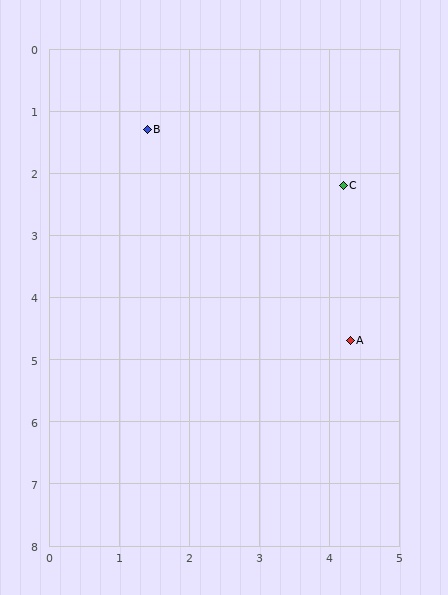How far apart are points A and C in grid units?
Points A and C are about 2.5 grid units apart.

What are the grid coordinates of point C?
Point C is at approximately (4.2, 2.2).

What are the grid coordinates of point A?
Point A is at approximately (4.3, 4.7).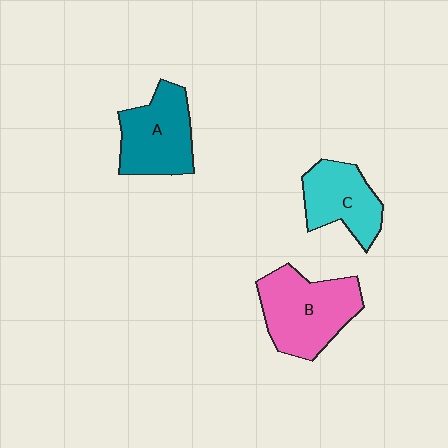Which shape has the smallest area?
Shape C (cyan).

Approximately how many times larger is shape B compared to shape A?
Approximately 1.2 times.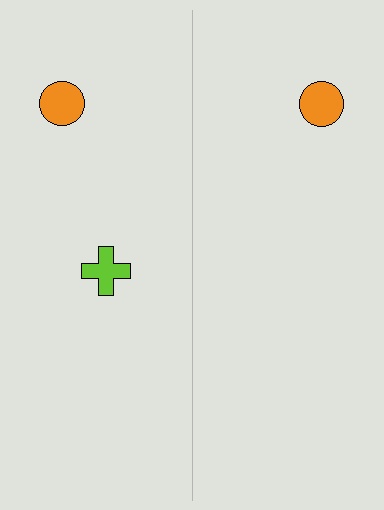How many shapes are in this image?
There are 3 shapes in this image.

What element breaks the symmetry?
A lime cross is missing from the right side.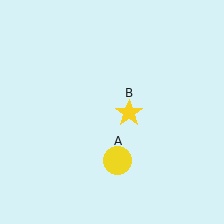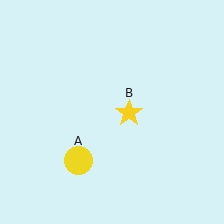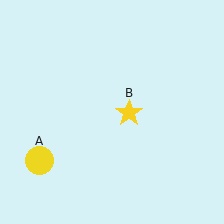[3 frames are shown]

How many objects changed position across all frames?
1 object changed position: yellow circle (object A).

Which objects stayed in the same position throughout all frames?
Yellow star (object B) remained stationary.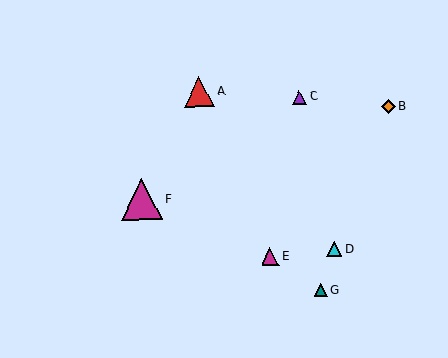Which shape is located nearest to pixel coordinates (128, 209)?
The magenta triangle (labeled F) at (141, 199) is nearest to that location.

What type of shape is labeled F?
Shape F is a magenta triangle.